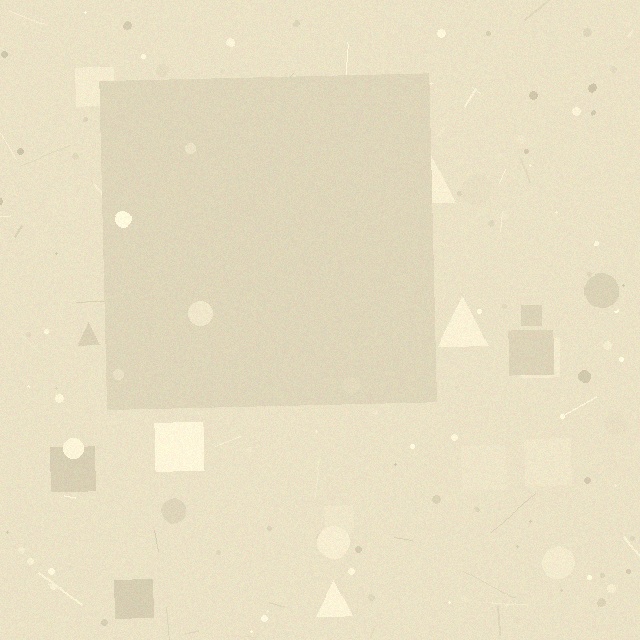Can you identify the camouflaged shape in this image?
The camouflaged shape is a square.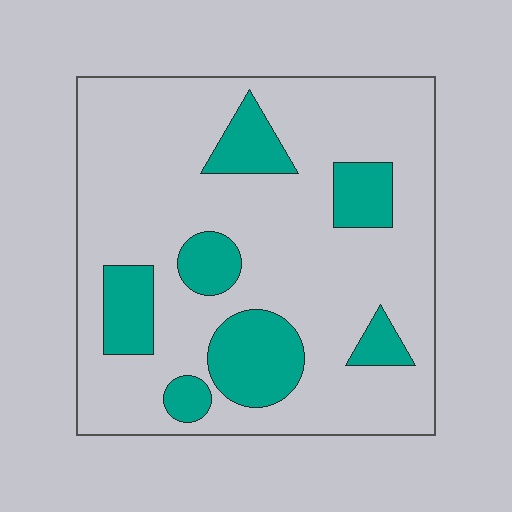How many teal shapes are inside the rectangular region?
7.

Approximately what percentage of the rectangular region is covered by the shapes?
Approximately 20%.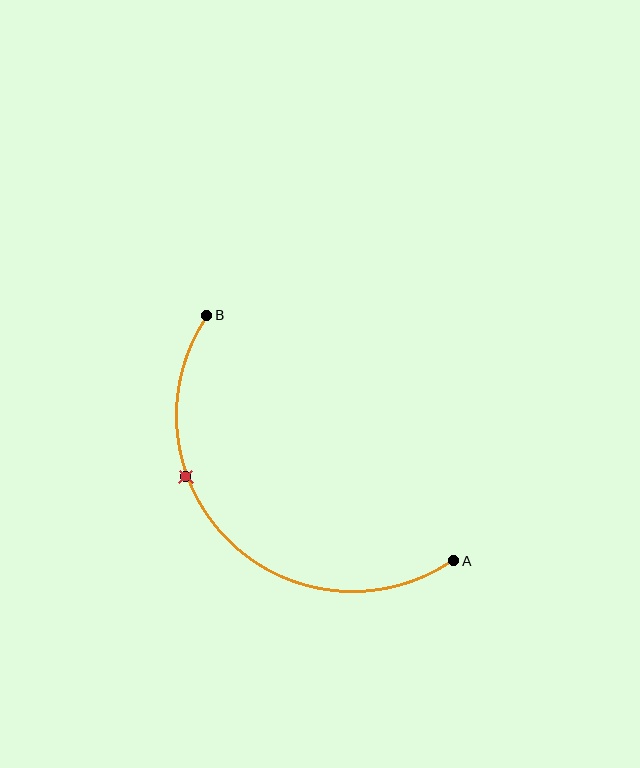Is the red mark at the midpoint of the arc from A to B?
No. The red mark lies on the arc but is closer to endpoint B. The arc midpoint would be at the point on the curve equidistant along the arc from both A and B.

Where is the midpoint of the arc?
The arc midpoint is the point on the curve farthest from the straight line joining A and B. It sits below and to the left of that line.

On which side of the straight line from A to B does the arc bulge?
The arc bulges below and to the left of the straight line connecting A and B.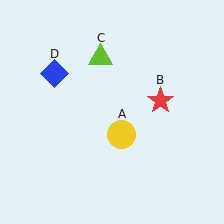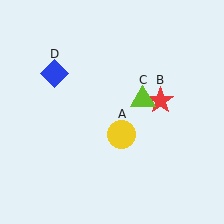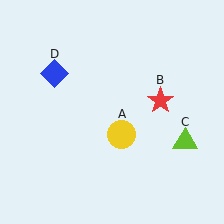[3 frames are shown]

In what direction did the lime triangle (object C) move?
The lime triangle (object C) moved down and to the right.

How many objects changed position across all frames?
1 object changed position: lime triangle (object C).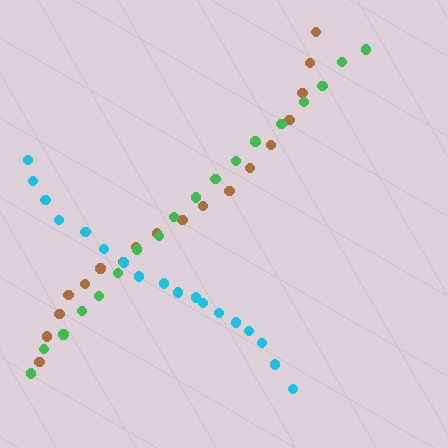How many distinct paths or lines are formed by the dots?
There are 3 distinct paths.